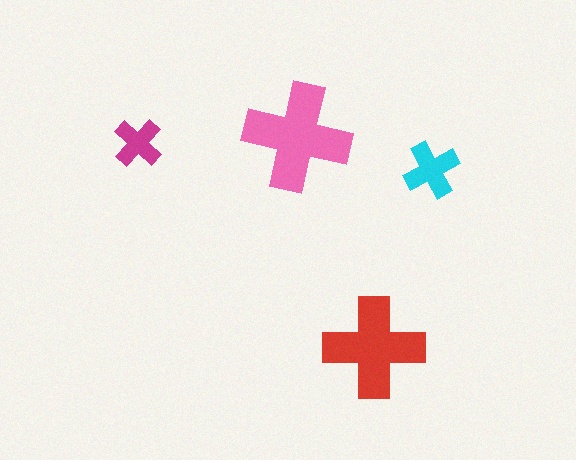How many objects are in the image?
There are 4 objects in the image.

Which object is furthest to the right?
The cyan cross is rightmost.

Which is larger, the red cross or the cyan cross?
The red one.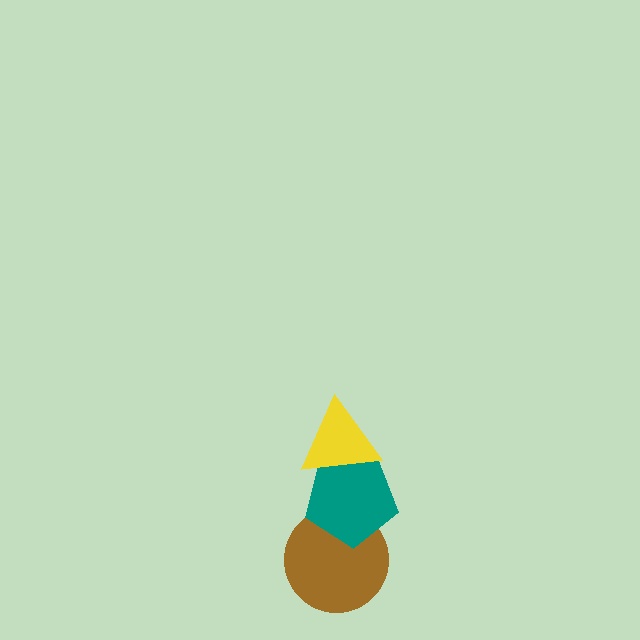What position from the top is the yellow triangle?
The yellow triangle is 1st from the top.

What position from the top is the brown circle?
The brown circle is 3rd from the top.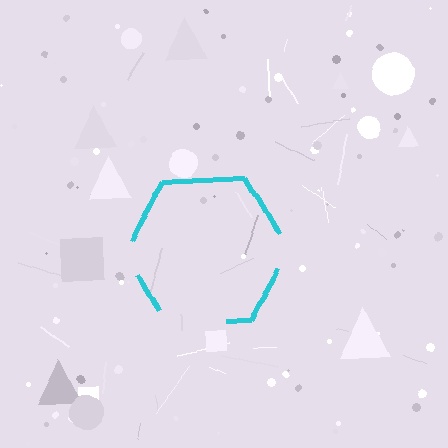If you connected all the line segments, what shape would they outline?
They would outline a hexagon.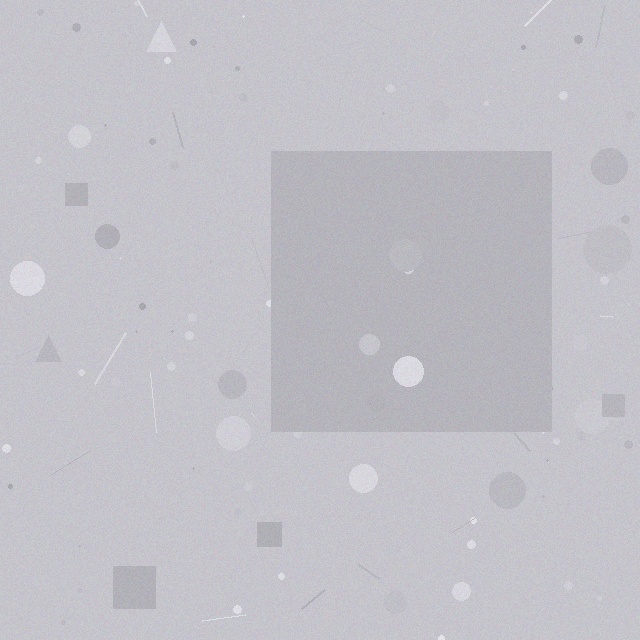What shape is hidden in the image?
A square is hidden in the image.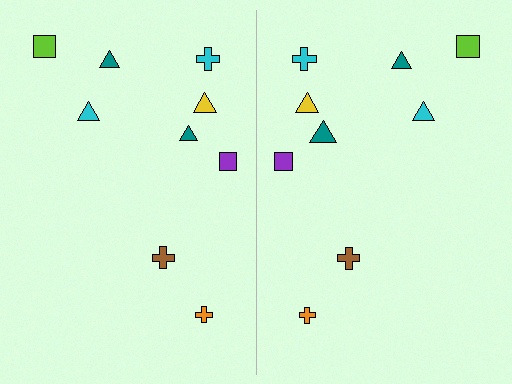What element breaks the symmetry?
The teal triangle on the right side has a different size than its mirror counterpart.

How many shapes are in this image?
There are 18 shapes in this image.